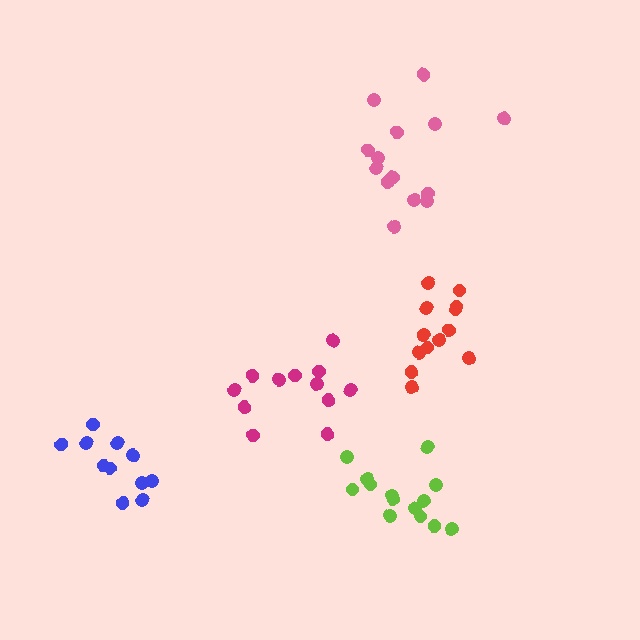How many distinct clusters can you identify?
There are 5 distinct clusters.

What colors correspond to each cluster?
The clusters are colored: red, blue, lime, magenta, pink.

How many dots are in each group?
Group 1: 13 dots, Group 2: 11 dots, Group 3: 14 dots, Group 4: 12 dots, Group 5: 14 dots (64 total).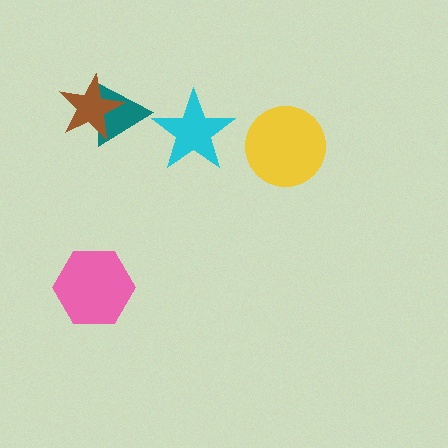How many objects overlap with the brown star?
1 object overlaps with the brown star.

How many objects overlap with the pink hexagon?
0 objects overlap with the pink hexagon.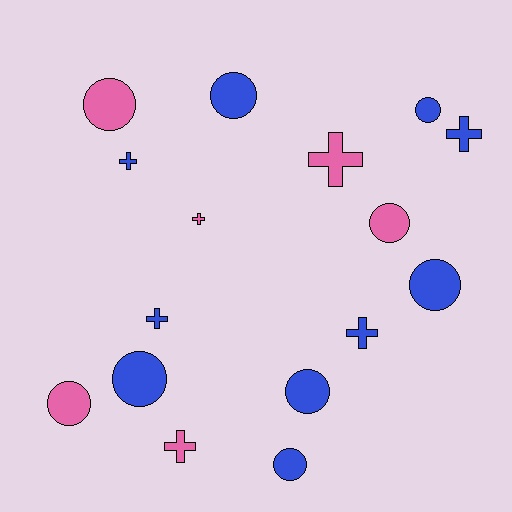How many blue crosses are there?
There are 4 blue crosses.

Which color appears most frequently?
Blue, with 10 objects.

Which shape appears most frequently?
Circle, with 9 objects.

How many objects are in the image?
There are 16 objects.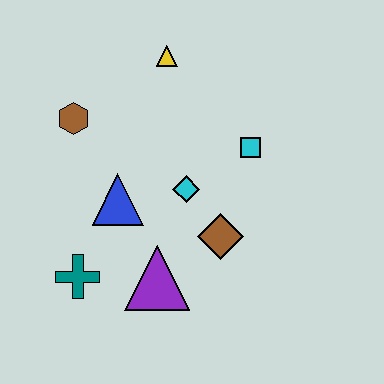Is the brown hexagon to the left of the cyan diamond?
Yes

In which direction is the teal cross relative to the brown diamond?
The teal cross is to the left of the brown diamond.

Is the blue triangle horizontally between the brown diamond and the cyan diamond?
No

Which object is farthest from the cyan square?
The teal cross is farthest from the cyan square.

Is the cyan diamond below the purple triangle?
No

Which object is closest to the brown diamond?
The cyan diamond is closest to the brown diamond.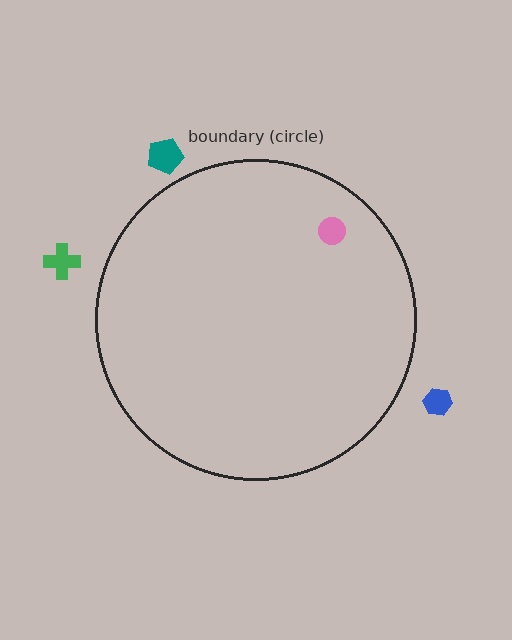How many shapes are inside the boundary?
1 inside, 3 outside.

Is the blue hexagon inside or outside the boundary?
Outside.